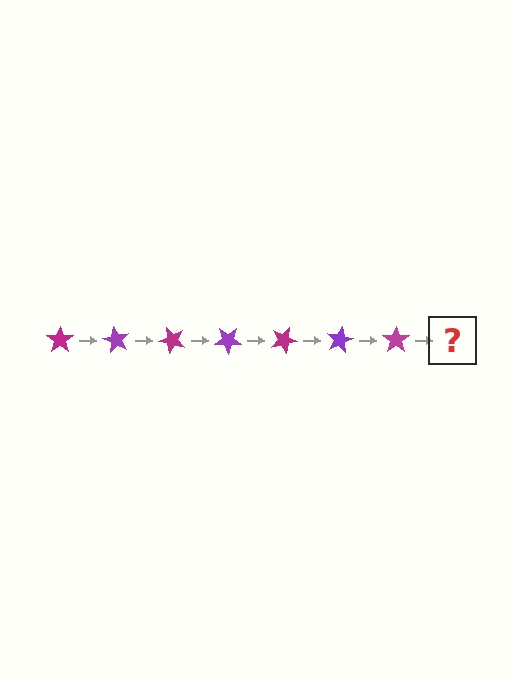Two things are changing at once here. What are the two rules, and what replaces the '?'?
The two rules are that it rotates 60 degrees each step and the color cycles through magenta and purple. The '?' should be a purple star, rotated 420 degrees from the start.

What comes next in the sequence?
The next element should be a purple star, rotated 420 degrees from the start.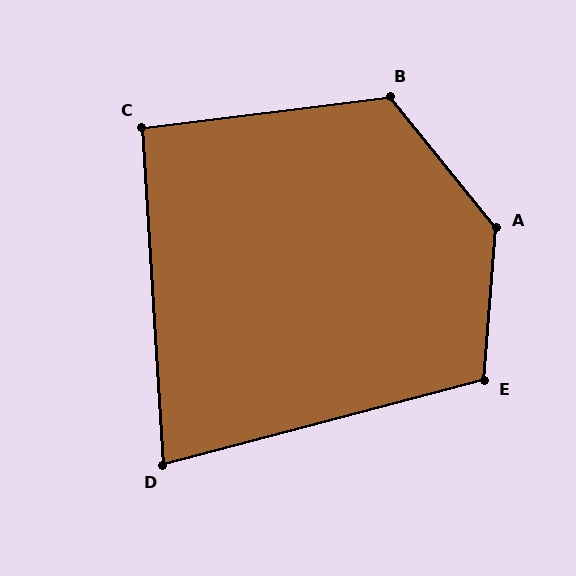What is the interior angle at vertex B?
Approximately 122 degrees (obtuse).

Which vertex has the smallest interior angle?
D, at approximately 79 degrees.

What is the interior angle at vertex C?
Approximately 94 degrees (approximately right).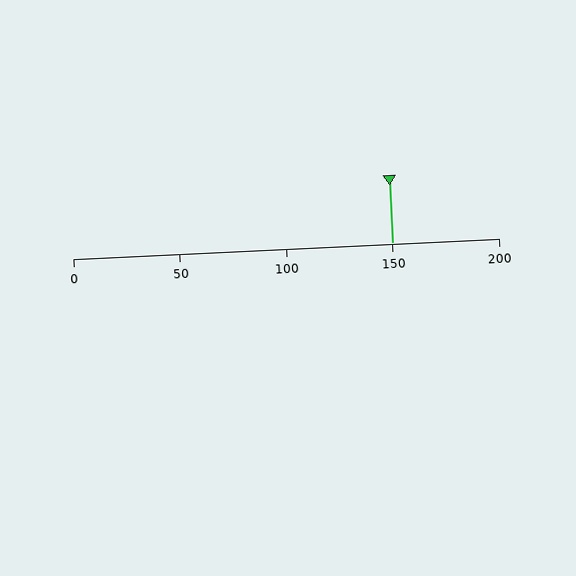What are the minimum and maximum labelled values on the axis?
The axis runs from 0 to 200.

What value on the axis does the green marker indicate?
The marker indicates approximately 150.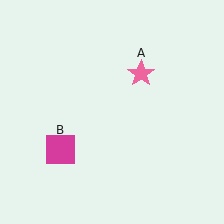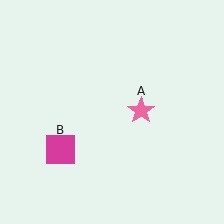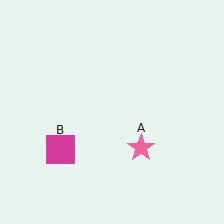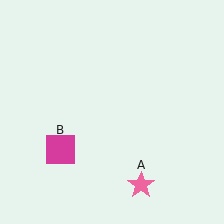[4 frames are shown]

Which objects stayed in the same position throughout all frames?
Magenta square (object B) remained stationary.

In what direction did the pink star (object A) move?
The pink star (object A) moved down.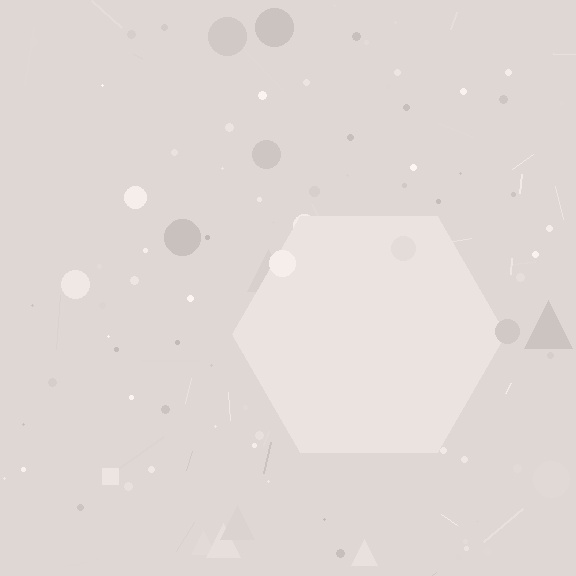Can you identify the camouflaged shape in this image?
The camouflaged shape is a hexagon.